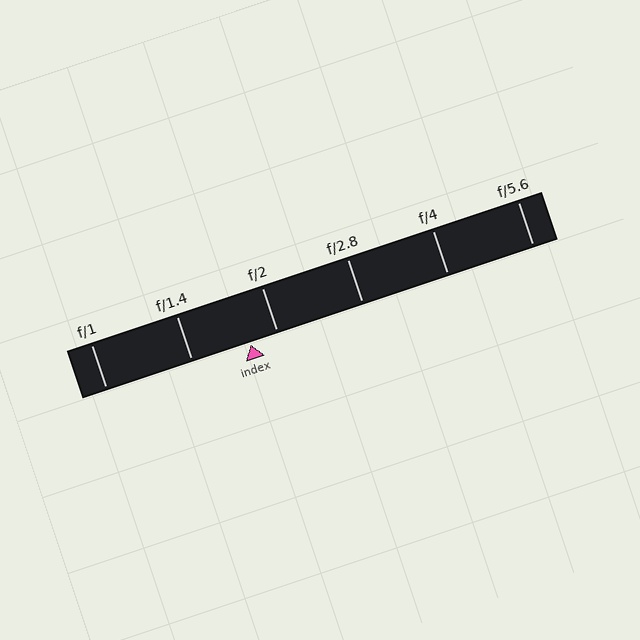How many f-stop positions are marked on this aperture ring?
There are 6 f-stop positions marked.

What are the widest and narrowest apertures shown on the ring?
The widest aperture shown is f/1 and the narrowest is f/5.6.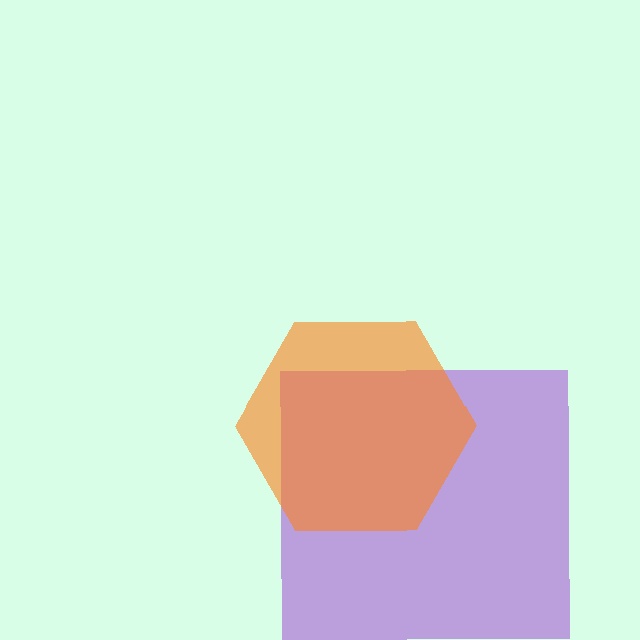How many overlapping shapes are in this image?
There are 2 overlapping shapes in the image.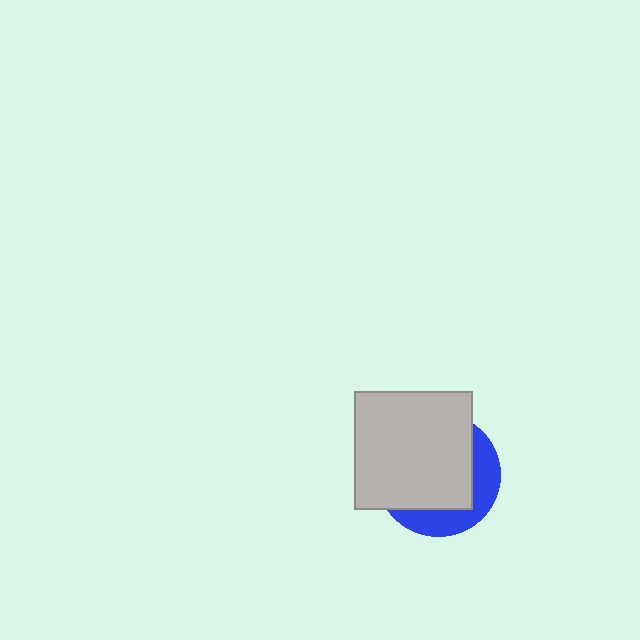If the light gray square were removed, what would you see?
You would see the complete blue circle.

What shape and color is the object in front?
The object in front is a light gray square.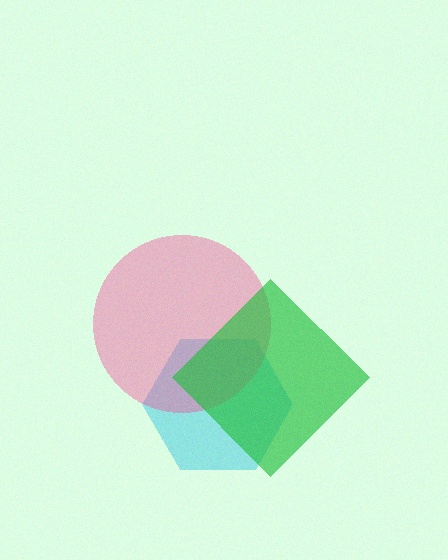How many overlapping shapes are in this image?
There are 3 overlapping shapes in the image.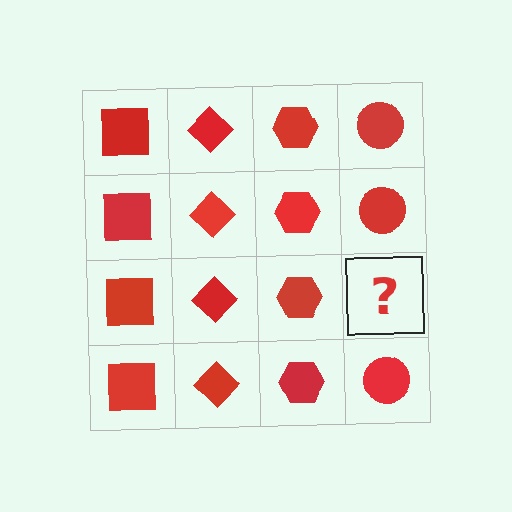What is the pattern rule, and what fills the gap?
The rule is that each column has a consistent shape. The gap should be filled with a red circle.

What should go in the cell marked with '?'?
The missing cell should contain a red circle.